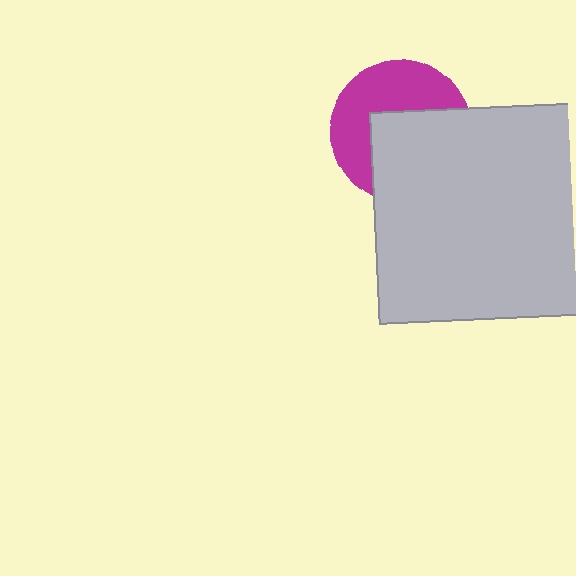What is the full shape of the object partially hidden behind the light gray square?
The partially hidden object is a magenta circle.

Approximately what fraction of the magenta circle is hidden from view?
Roughly 51% of the magenta circle is hidden behind the light gray square.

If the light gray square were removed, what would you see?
You would see the complete magenta circle.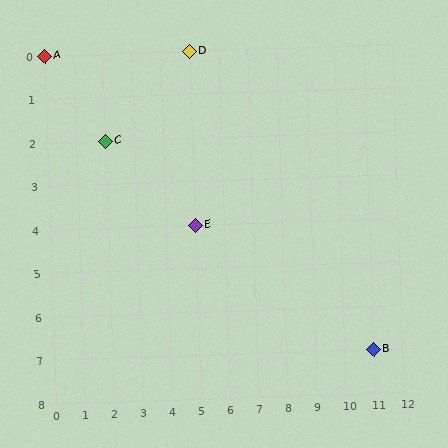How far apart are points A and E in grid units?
Points A and E are 5 columns and 4 rows apart (about 6.4 grid units diagonally).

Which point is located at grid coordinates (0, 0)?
Point A is at (0, 0).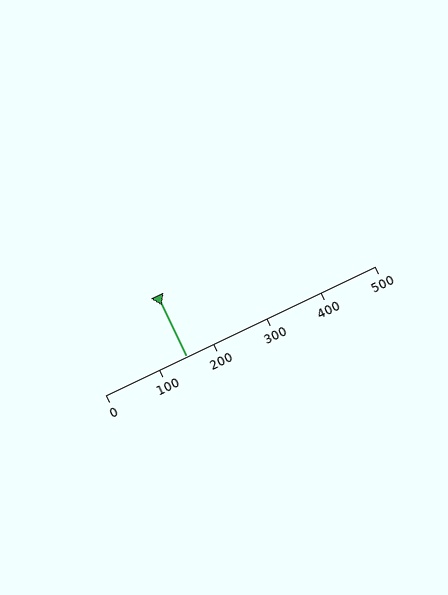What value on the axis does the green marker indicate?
The marker indicates approximately 150.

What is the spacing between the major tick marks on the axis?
The major ticks are spaced 100 apart.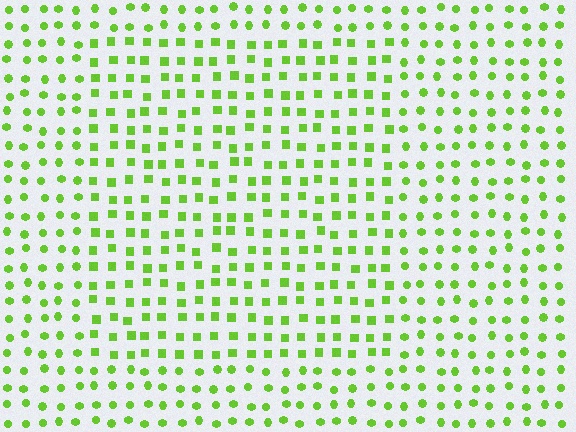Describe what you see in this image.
The image is filled with small lime elements arranged in a uniform grid. A rectangle-shaped region contains squares, while the surrounding area contains circles. The boundary is defined purely by the change in element shape.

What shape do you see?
I see a rectangle.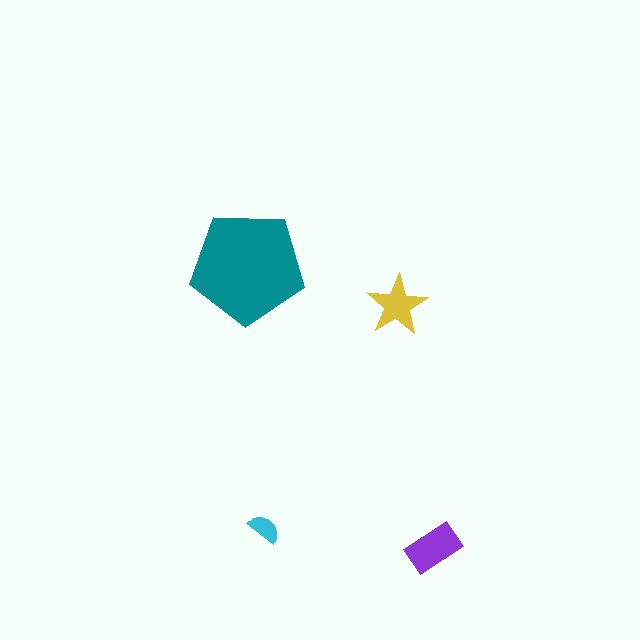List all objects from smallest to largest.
The cyan semicircle, the yellow star, the purple rectangle, the teal pentagon.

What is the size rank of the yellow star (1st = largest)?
3rd.